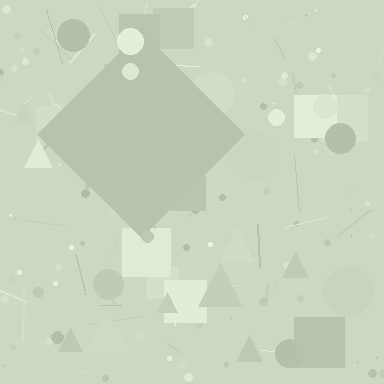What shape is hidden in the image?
A diamond is hidden in the image.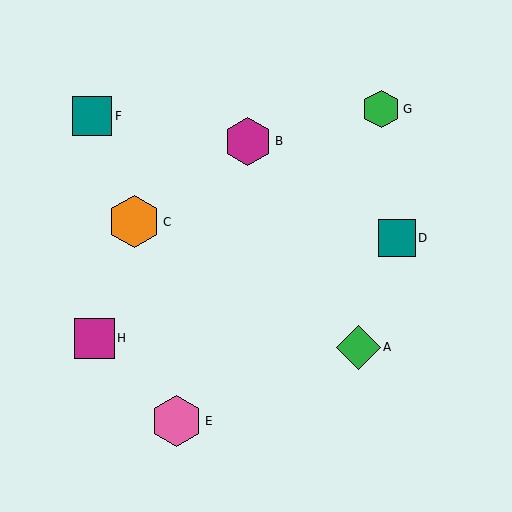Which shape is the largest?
The orange hexagon (labeled C) is the largest.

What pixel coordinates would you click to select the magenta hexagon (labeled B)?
Click at (248, 141) to select the magenta hexagon B.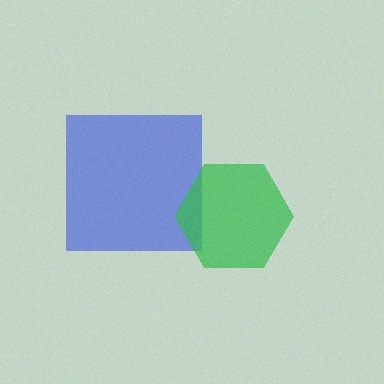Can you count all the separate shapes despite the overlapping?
Yes, there are 2 separate shapes.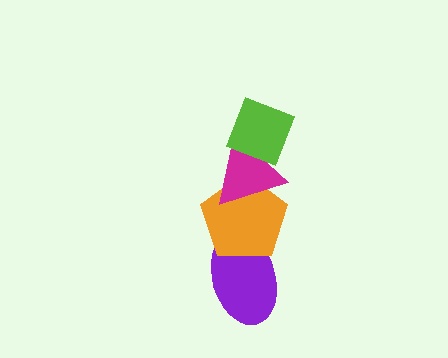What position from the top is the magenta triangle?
The magenta triangle is 2nd from the top.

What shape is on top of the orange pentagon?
The magenta triangle is on top of the orange pentagon.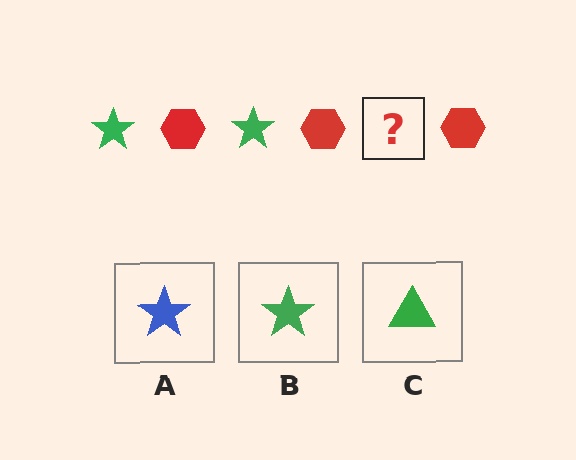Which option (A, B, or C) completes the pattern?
B.